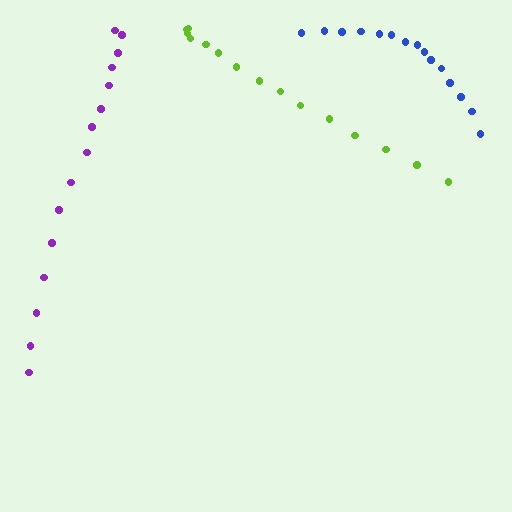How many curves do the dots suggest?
There are 3 distinct paths.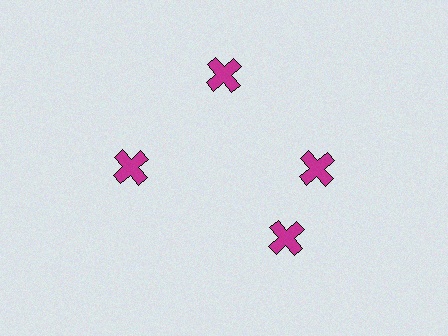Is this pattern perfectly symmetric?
No. The 4 magenta crosses are arranged in a ring, but one element near the 6 o'clock position is rotated out of alignment along the ring, breaking the 4-fold rotational symmetry.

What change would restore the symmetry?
The symmetry would be restored by rotating it back into even spacing with its neighbors so that all 4 crosses sit at equal angles and equal distance from the center.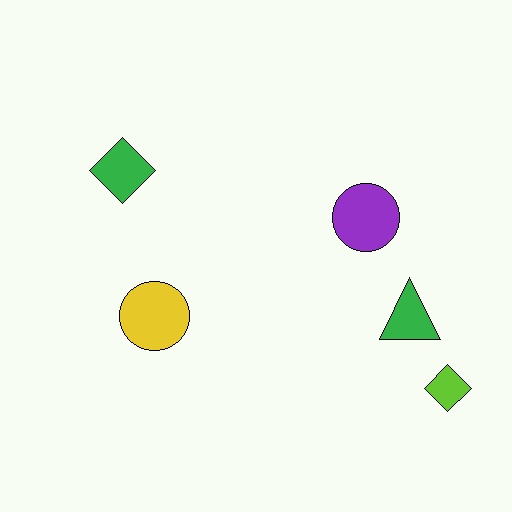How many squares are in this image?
There are no squares.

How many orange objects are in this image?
There are no orange objects.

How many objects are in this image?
There are 5 objects.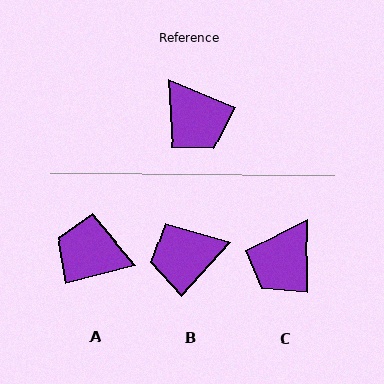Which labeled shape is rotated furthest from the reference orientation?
A, about 143 degrees away.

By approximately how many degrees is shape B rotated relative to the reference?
Approximately 110 degrees clockwise.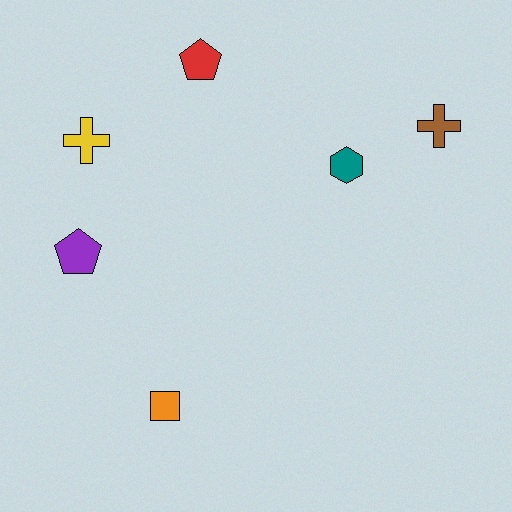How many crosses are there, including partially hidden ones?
There are 2 crosses.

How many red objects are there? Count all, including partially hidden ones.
There is 1 red object.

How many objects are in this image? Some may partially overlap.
There are 6 objects.